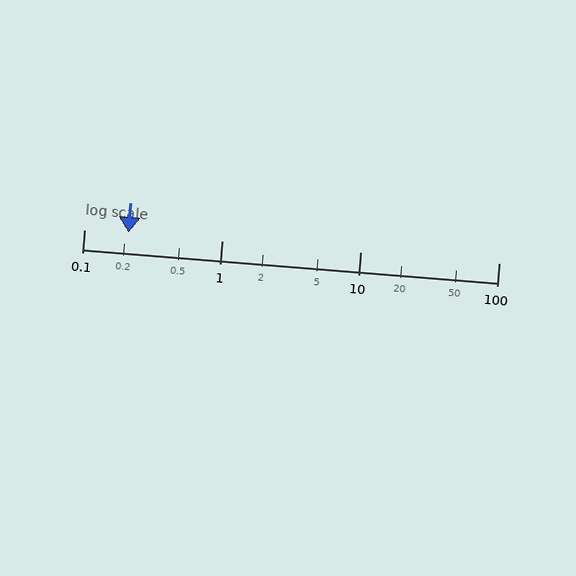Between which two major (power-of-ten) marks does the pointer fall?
The pointer is between 0.1 and 1.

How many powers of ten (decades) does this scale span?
The scale spans 3 decades, from 0.1 to 100.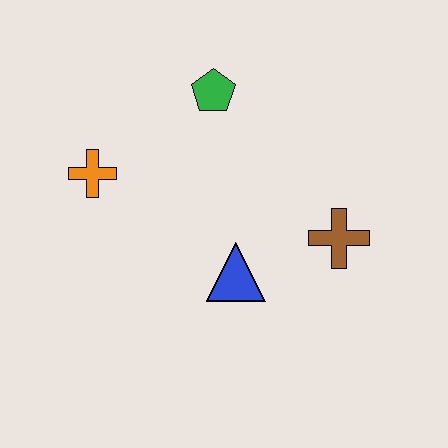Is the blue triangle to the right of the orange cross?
Yes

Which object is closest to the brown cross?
The blue triangle is closest to the brown cross.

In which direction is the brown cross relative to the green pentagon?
The brown cross is below the green pentagon.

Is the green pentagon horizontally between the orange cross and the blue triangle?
Yes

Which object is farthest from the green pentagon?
The brown cross is farthest from the green pentagon.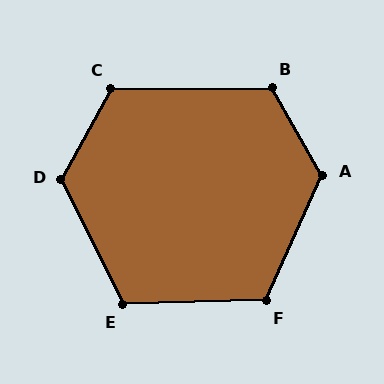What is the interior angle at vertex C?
Approximately 119 degrees (obtuse).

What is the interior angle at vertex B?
Approximately 120 degrees (obtuse).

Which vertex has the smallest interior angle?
E, at approximately 115 degrees.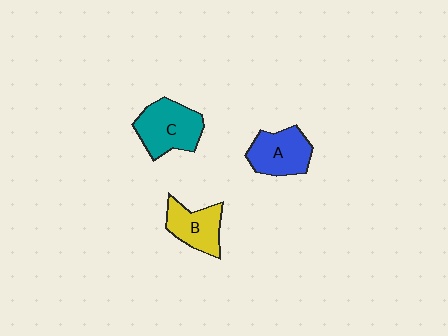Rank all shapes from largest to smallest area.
From largest to smallest: C (teal), A (blue), B (yellow).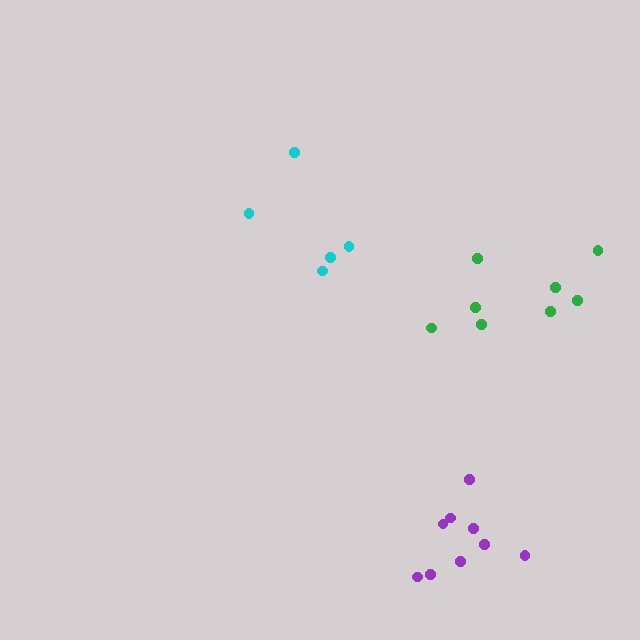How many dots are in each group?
Group 1: 5 dots, Group 2: 9 dots, Group 3: 8 dots (22 total).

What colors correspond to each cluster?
The clusters are colored: cyan, purple, green.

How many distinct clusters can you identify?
There are 3 distinct clusters.